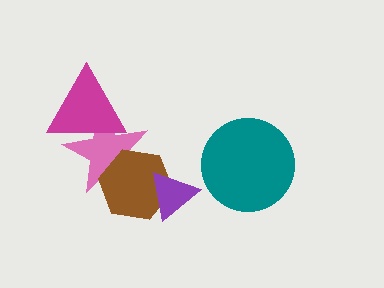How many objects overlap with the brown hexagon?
2 objects overlap with the brown hexagon.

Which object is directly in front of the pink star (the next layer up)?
The magenta triangle is directly in front of the pink star.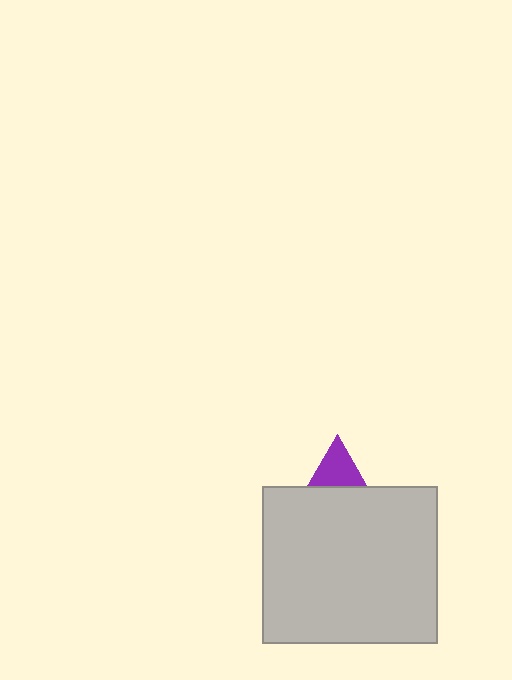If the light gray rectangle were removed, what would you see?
You would see the complete purple triangle.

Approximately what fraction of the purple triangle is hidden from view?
Roughly 65% of the purple triangle is hidden behind the light gray rectangle.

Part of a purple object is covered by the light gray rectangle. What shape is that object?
It is a triangle.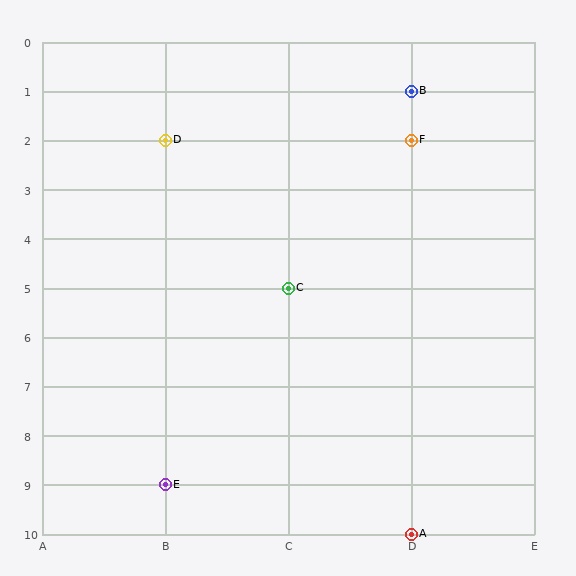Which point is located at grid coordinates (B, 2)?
Point D is at (B, 2).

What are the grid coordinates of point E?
Point E is at grid coordinates (B, 9).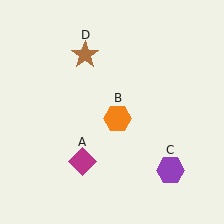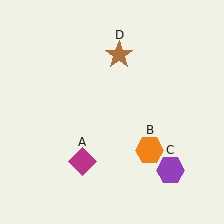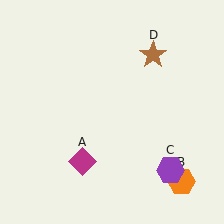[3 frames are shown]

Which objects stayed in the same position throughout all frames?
Magenta diamond (object A) and purple hexagon (object C) remained stationary.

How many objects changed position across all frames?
2 objects changed position: orange hexagon (object B), brown star (object D).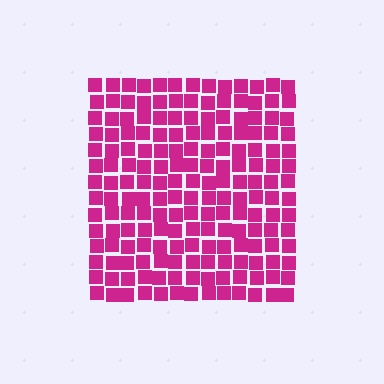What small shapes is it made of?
It is made of small squares.